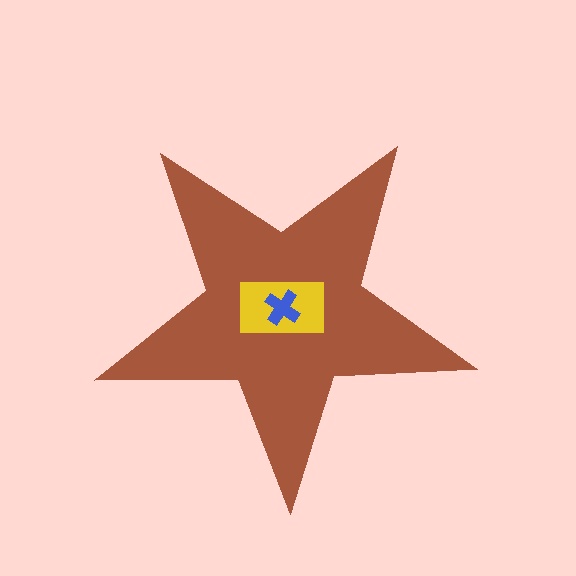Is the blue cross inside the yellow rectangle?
Yes.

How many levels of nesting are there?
3.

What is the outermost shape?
The brown star.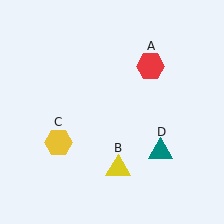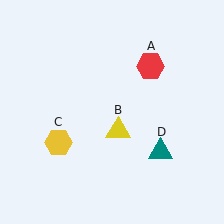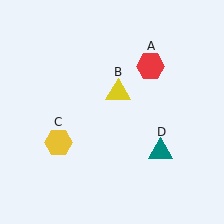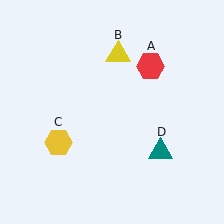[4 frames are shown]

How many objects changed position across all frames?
1 object changed position: yellow triangle (object B).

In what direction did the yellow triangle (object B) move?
The yellow triangle (object B) moved up.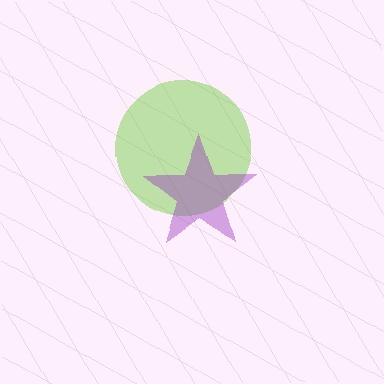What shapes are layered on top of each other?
The layered shapes are: a lime circle, a purple star.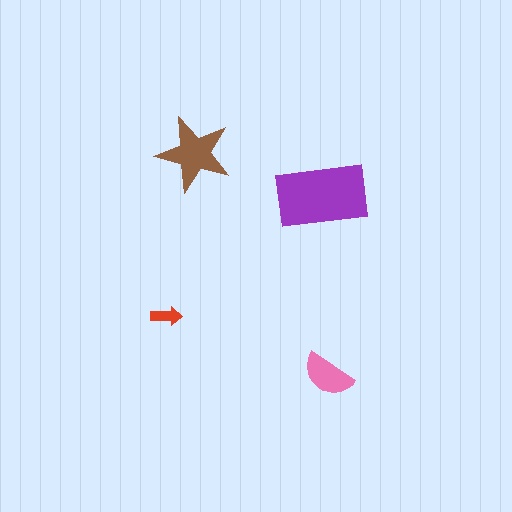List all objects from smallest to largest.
The red arrow, the pink semicircle, the brown star, the purple rectangle.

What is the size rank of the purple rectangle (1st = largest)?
1st.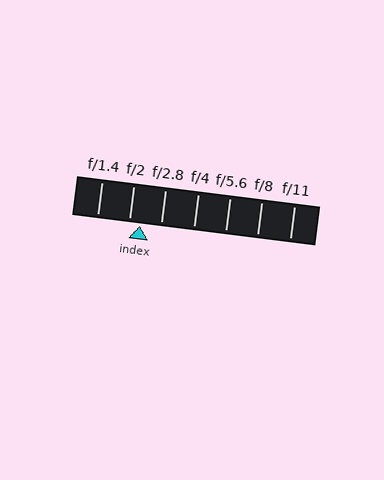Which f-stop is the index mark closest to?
The index mark is closest to f/2.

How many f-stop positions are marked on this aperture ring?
There are 7 f-stop positions marked.